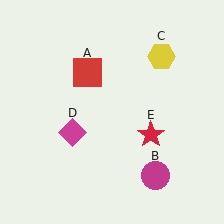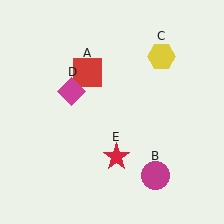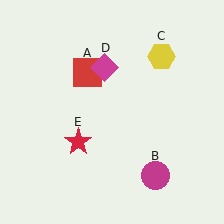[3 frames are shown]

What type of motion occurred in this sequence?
The magenta diamond (object D), red star (object E) rotated clockwise around the center of the scene.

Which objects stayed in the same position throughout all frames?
Red square (object A) and magenta circle (object B) and yellow hexagon (object C) remained stationary.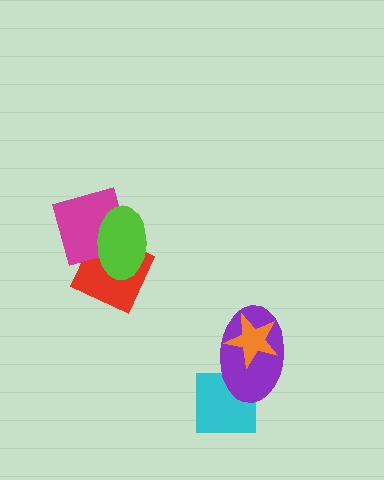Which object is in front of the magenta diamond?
The lime ellipse is in front of the magenta diamond.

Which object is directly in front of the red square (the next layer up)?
The magenta diamond is directly in front of the red square.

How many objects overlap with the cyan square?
1 object overlaps with the cyan square.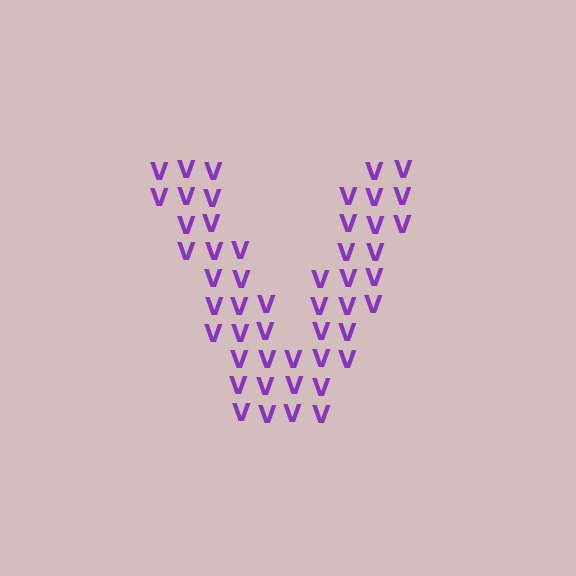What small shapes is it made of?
It is made of small letter V's.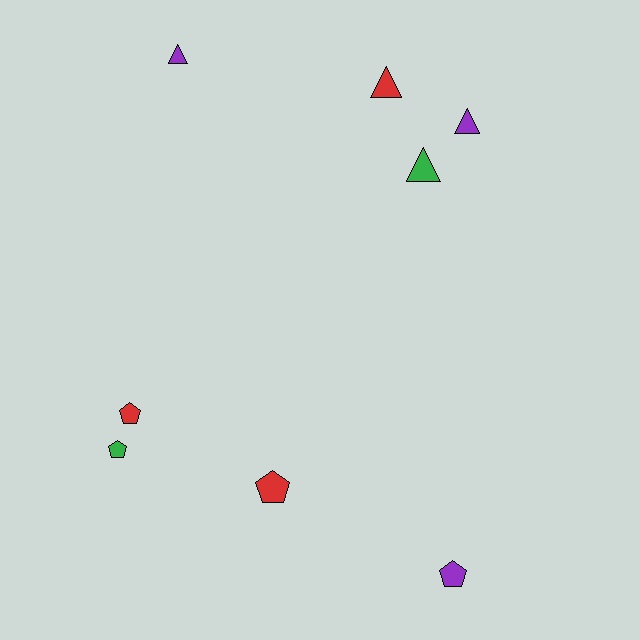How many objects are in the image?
There are 8 objects.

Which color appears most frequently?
Purple, with 3 objects.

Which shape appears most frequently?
Pentagon, with 4 objects.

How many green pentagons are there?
There is 1 green pentagon.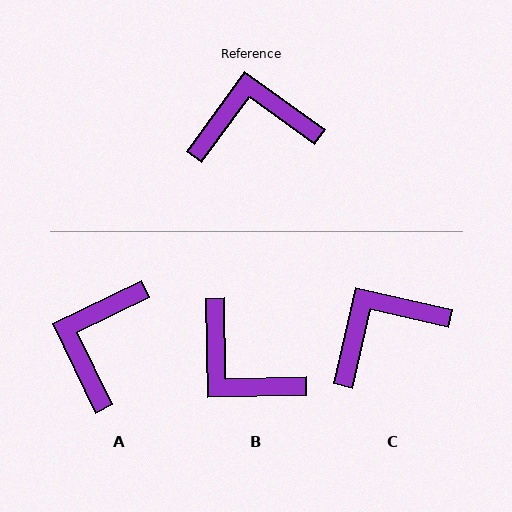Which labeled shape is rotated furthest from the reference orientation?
B, about 127 degrees away.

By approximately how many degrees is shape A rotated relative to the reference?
Approximately 62 degrees counter-clockwise.